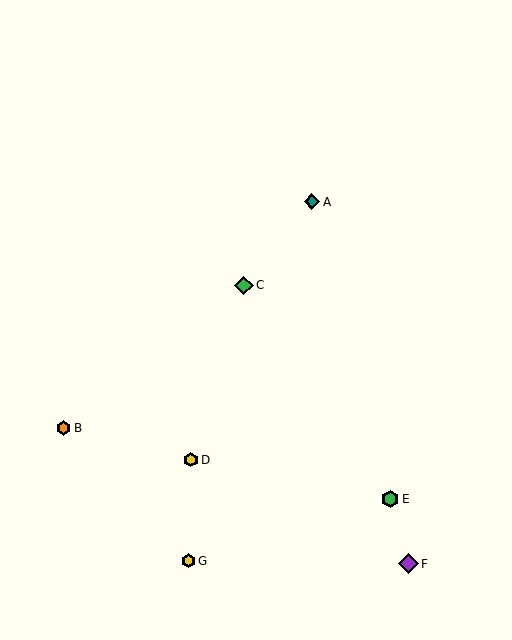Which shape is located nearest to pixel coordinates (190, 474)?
The yellow hexagon (labeled D) at (191, 460) is nearest to that location.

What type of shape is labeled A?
Shape A is a teal diamond.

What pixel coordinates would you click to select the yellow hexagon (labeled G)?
Click at (189, 561) to select the yellow hexagon G.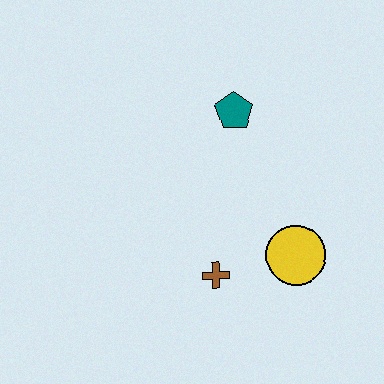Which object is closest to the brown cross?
The yellow circle is closest to the brown cross.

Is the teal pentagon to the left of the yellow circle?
Yes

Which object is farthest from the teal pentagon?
The brown cross is farthest from the teal pentagon.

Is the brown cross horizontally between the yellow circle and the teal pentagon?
No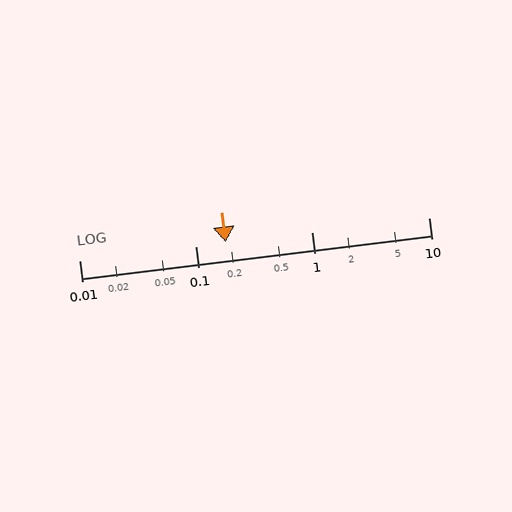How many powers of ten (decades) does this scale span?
The scale spans 3 decades, from 0.01 to 10.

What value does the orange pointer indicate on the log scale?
The pointer indicates approximately 0.18.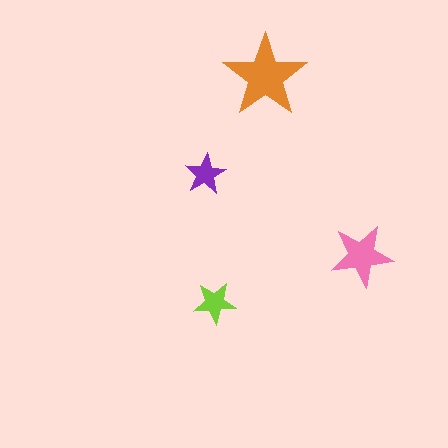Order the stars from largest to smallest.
the orange one, the pink one, the lime one, the purple one.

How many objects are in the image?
There are 4 objects in the image.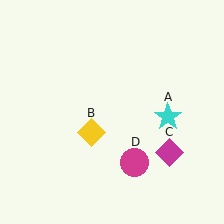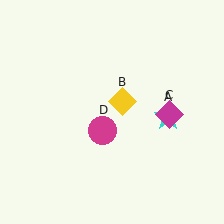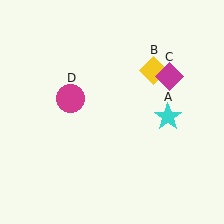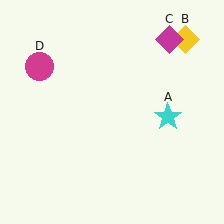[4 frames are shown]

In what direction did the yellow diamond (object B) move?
The yellow diamond (object B) moved up and to the right.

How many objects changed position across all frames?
3 objects changed position: yellow diamond (object B), magenta diamond (object C), magenta circle (object D).